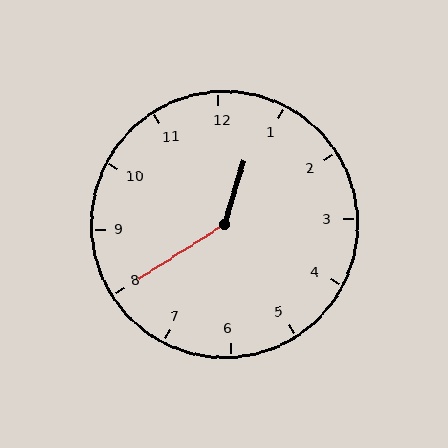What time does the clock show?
12:40.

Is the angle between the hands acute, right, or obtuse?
It is obtuse.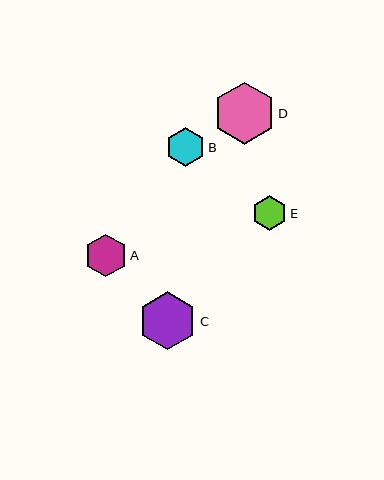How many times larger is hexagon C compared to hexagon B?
Hexagon C is approximately 1.5 times the size of hexagon B.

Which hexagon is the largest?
Hexagon D is the largest with a size of approximately 62 pixels.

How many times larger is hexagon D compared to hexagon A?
Hexagon D is approximately 1.4 times the size of hexagon A.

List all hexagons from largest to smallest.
From largest to smallest: D, C, A, B, E.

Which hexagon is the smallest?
Hexagon E is the smallest with a size of approximately 35 pixels.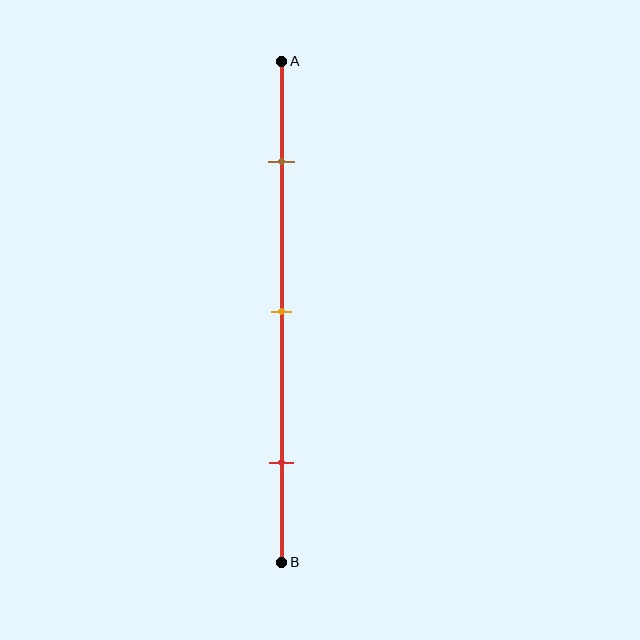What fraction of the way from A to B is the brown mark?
The brown mark is approximately 20% (0.2) of the way from A to B.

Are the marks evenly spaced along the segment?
Yes, the marks are approximately evenly spaced.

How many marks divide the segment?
There are 3 marks dividing the segment.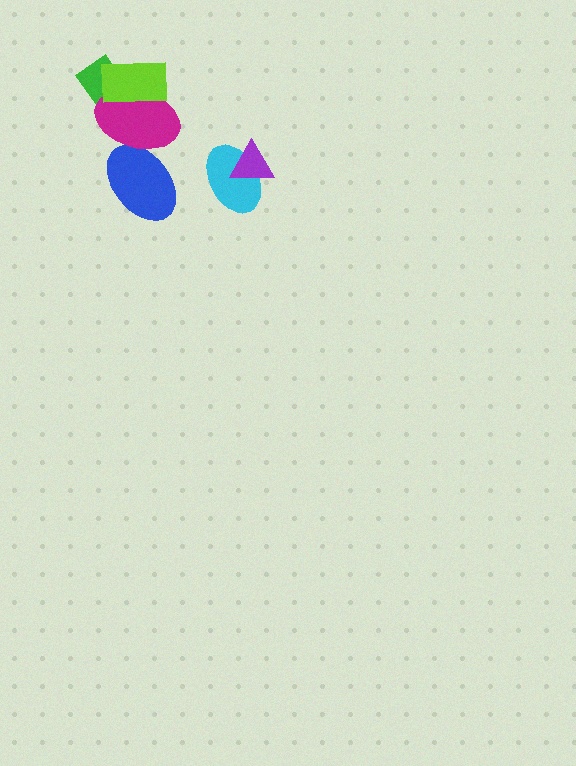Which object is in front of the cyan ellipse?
The purple triangle is in front of the cyan ellipse.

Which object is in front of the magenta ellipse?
The lime rectangle is in front of the magenta ellipse.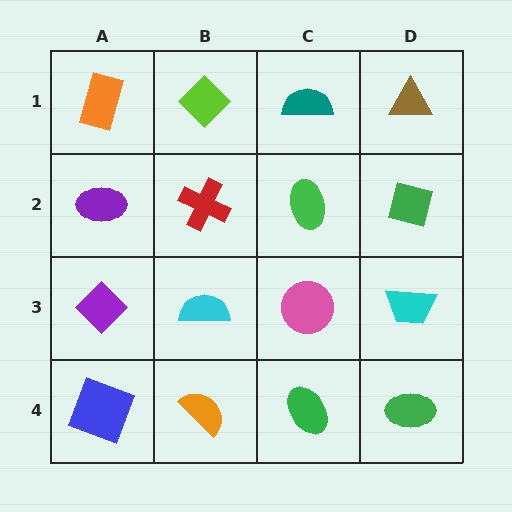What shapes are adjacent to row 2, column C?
A teal semicircle (row 1, column C), a pink circle (row 3, column C), a red cross (row 2, column B), a green square (row 2, column D).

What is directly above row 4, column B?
A cyan semicircle.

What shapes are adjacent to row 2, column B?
A lime diamond (row 1, column B), a cyan semicircle (row 3, column B), a purple ellipse (row 2, column A), a green ellipse (row 2, column C).